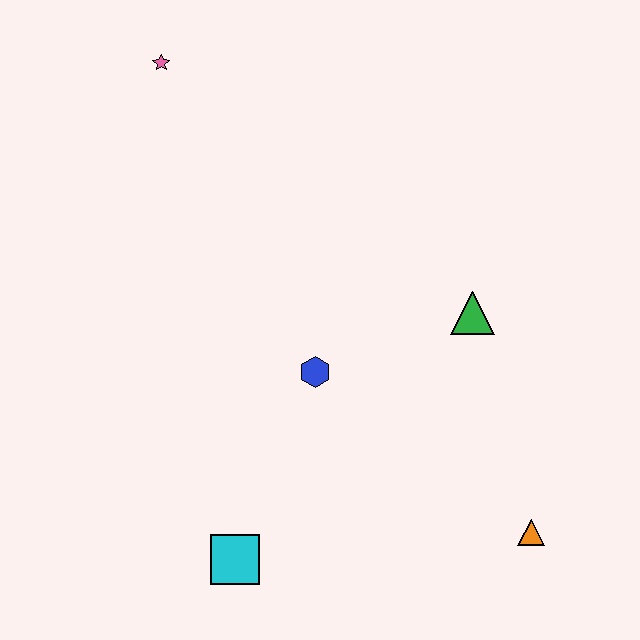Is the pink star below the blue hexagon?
No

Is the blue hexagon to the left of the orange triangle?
Yes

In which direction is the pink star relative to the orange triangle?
The pink star is above the orange triangle.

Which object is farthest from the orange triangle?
The pink star is farthest from the orange triangle.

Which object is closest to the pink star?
The blue hexagon is closest to the pink star.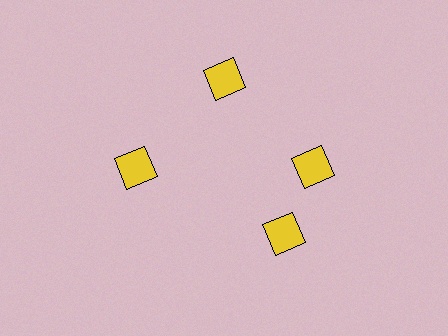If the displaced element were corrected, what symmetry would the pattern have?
It would have 4-fold rotational symmetry — the pattern would map onto itself every 90 degrees.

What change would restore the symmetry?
The symmetry would be restored by rotating it back into even spacing with its neighbors so that all 4 diamonds sit at equal angles and equal distance from the center.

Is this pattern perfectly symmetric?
No. The 4 yellow diamonds are arranged in a ring, but one element near the 6 o'clock position is rotated out of alignment along the ring, breaking the 4-fold rotational symmetry.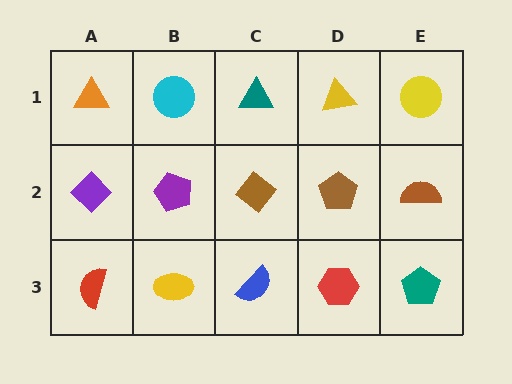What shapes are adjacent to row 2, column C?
A teal triangle (row 1, column C), a blue semicircle (row 3, column C), a purple pentagon (row 2, column B), a brown pentagon (row 2, column D).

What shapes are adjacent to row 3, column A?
A purple diamond (row 2, column A), a yellow ellipse (row 3, column B).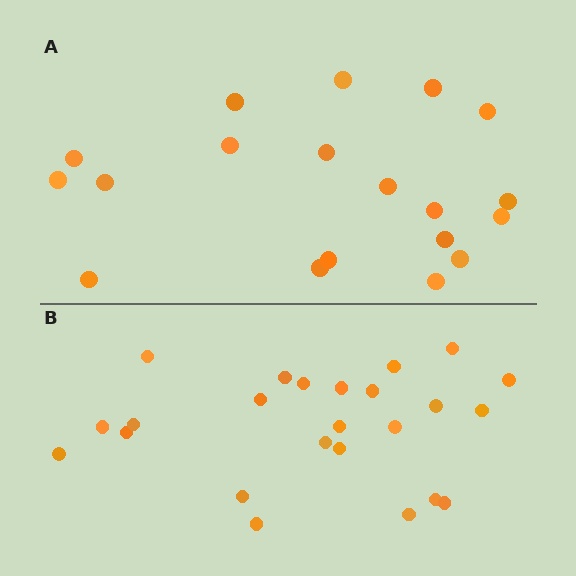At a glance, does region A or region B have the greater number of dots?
Region B (the bottom region) has more dots.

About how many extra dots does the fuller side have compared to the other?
Region B has about 5 more dots than region A.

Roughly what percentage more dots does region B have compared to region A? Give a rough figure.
About 25% more.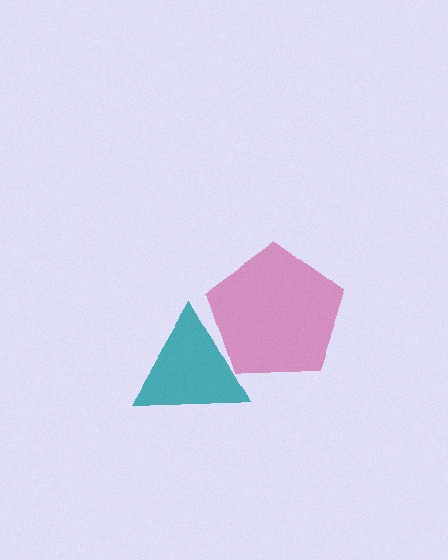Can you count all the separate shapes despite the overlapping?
Yes, there are 2 separate shapes.